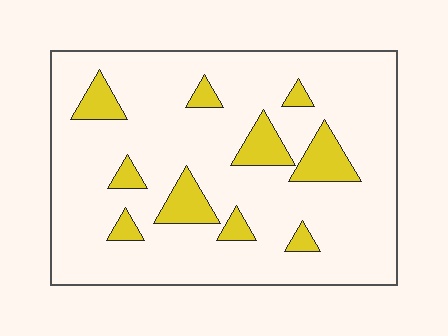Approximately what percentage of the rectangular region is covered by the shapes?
Approximately 15%.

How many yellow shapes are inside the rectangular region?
10.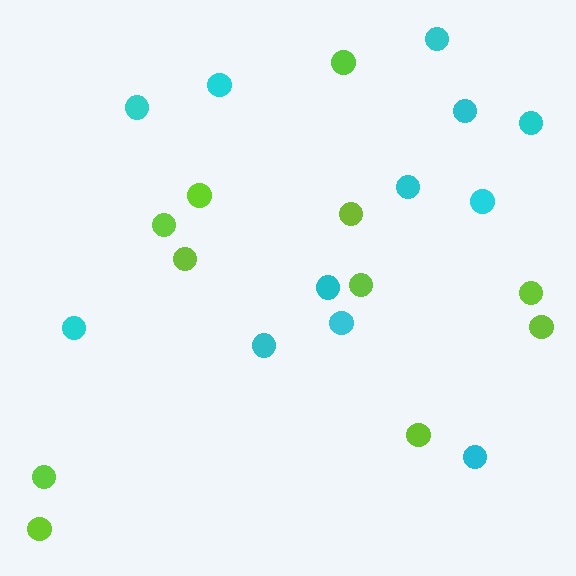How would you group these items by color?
There are 2 groups: one group of cyan circles (12) and one group of lime circles (11).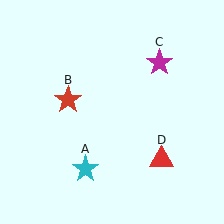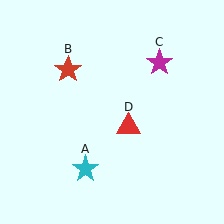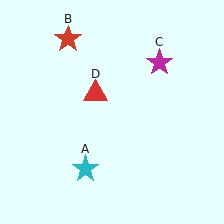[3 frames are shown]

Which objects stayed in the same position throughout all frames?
Cyan star (object A) and magenta star (object C) remained stationary.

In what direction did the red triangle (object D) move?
The red triangle (object D) moved up and to the left.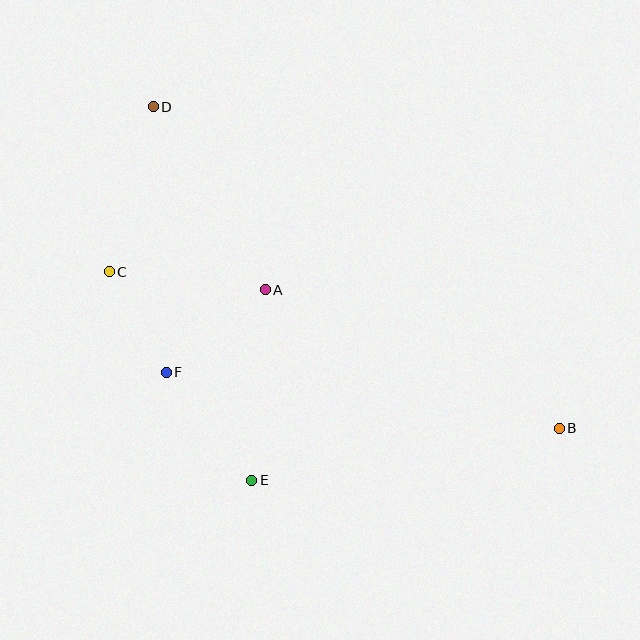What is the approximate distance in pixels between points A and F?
The distance between A and F is approximately 129 pixels.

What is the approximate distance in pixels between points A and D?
The distance between A and D is approximately 215 pixels.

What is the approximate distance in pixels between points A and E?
The distance between A and E is approximately 191 pixels.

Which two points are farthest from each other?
Points B and D are farthest from each other.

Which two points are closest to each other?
Points C and F are closest to each other.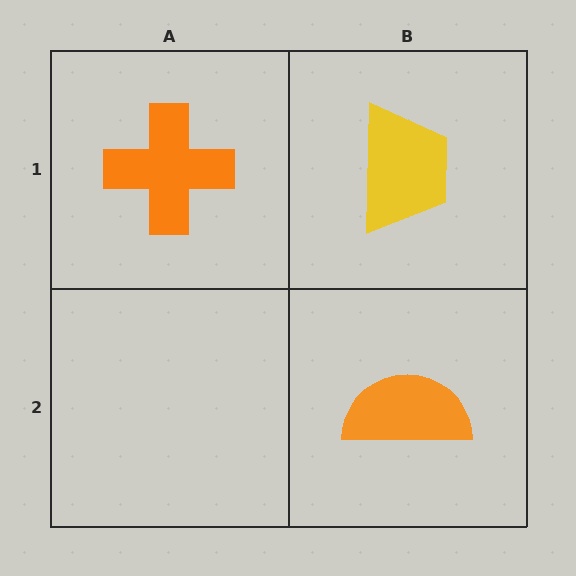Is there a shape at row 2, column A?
No, that cell is empty.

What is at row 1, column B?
A yellow trapezoid.